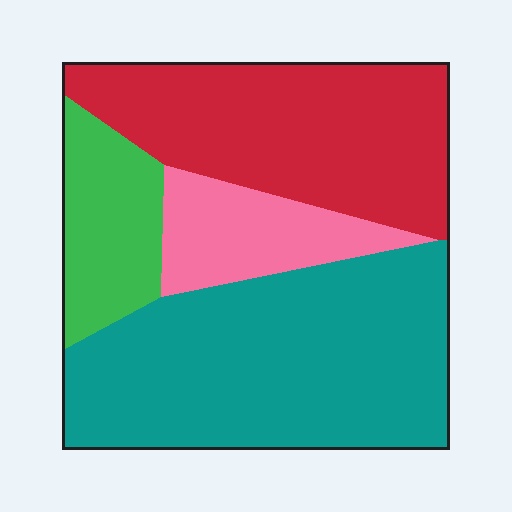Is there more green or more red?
Red.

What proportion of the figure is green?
Green takes up about one eighth (1/8) of the figure.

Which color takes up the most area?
Teal, at roughly 45%.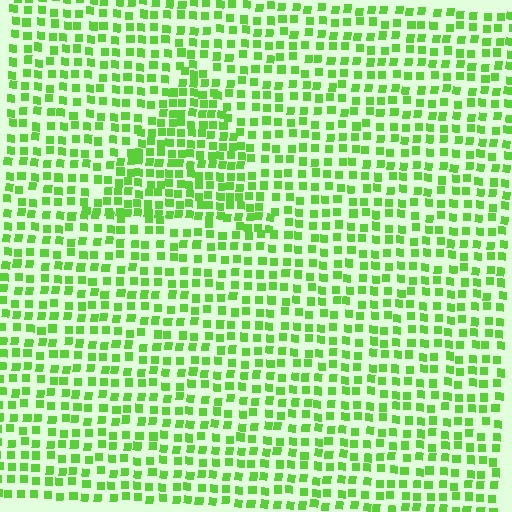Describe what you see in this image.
The image contains small lime elements arranged at two different densities. A triangle-shaped region is visible where the elements are more densely packed than the surrounding area.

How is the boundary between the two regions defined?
The boundary is defined by a change in element density (approximately 1.6x ratio). All elements are the same color, size, and shape.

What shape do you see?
I see a triangle.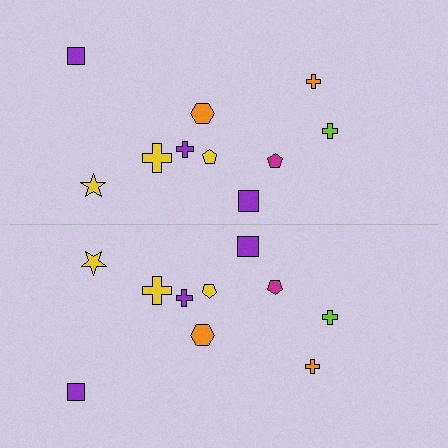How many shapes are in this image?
There are 20 shapes in this image.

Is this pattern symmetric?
Yes, this pattern has bilateral (reflection) symmetry.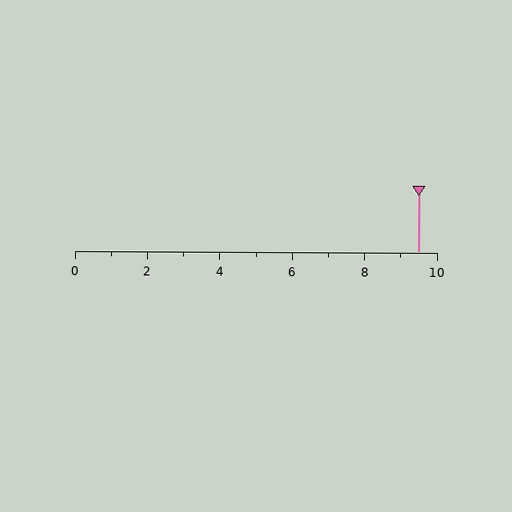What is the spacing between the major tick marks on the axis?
The major ticks are spaced 2 apart.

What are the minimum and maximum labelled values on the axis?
The axis runs from 0 to 10.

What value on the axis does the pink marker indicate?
The marker indicates approximately 9.5.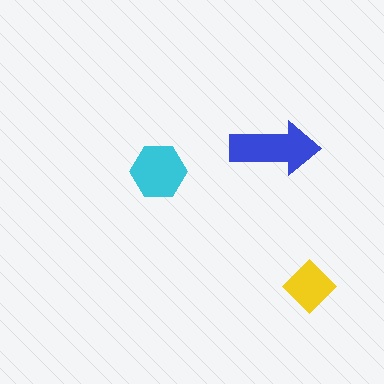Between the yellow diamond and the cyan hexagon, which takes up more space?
The cyan hexagon.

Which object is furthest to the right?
The yellow diamond is rightmost.